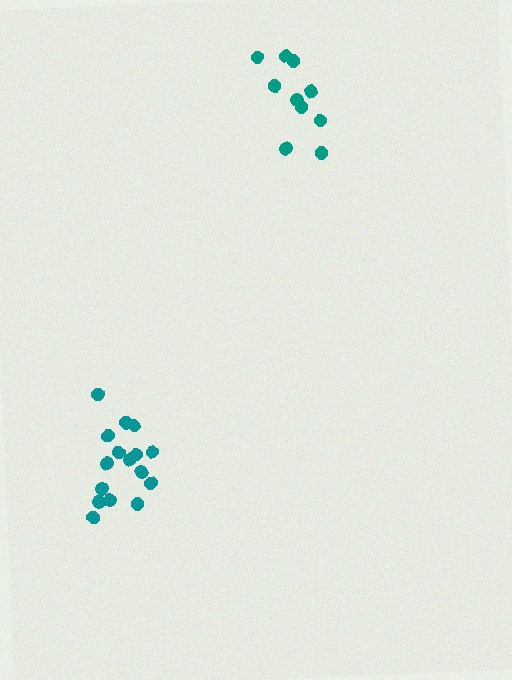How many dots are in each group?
Group 1: 16 dots, Group 2: 10 dots (26 total).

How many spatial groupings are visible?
There are 2 spatial groupings.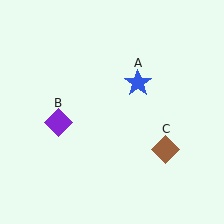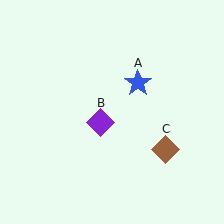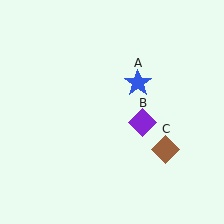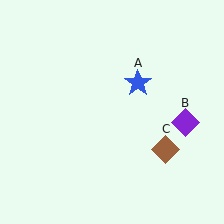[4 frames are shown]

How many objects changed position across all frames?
1 object changed position: purple diamond (object B).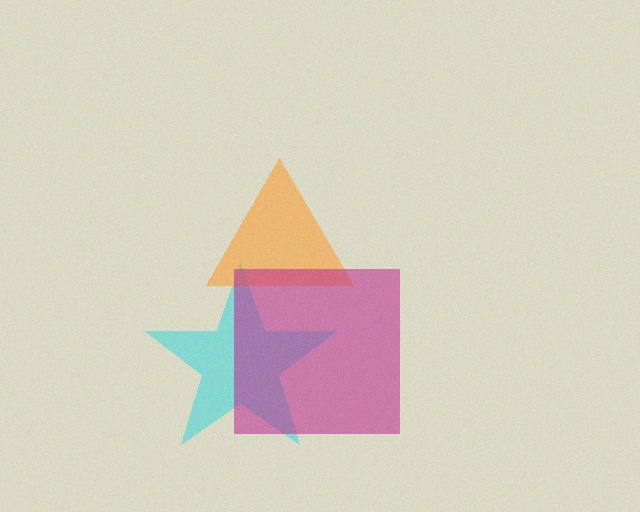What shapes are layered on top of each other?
The layered shapes are: a cyan star, an orange triangle, a magenta square.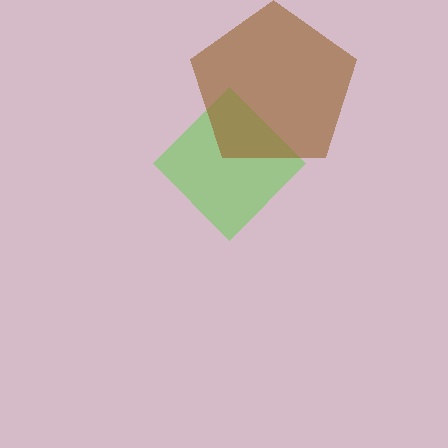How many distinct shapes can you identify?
There are 2 distinct shapes: a lime diamond, a brown pentagon.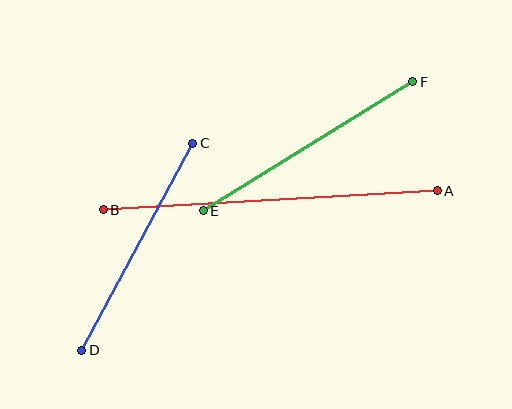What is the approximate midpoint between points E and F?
The midpoint is at approximately (308, 146) pixels.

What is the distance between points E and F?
The distance is approximately 246 pixels.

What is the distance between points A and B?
The distance is approximately 335 pixels.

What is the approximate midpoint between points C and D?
The midpoint is at approximately (137, 247) pixels.